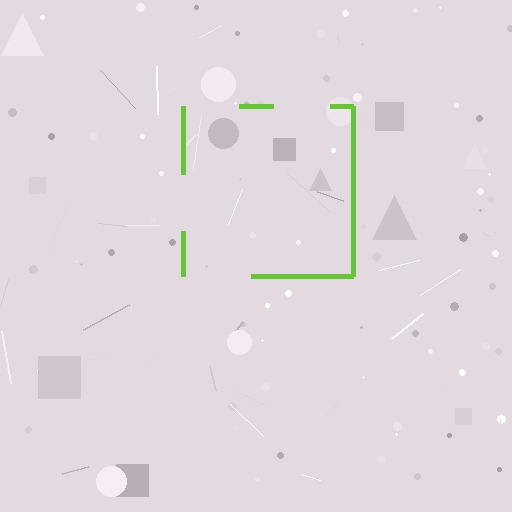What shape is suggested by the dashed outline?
The dashed outline suggests a square.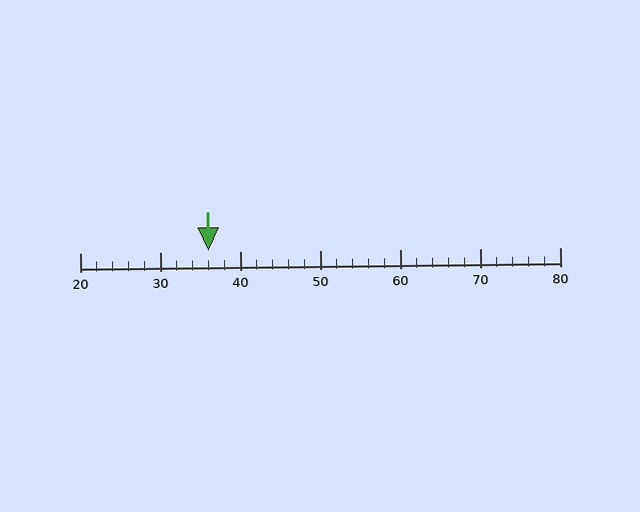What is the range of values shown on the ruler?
The ruler shows values from 20 to 80.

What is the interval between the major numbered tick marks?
The major tick marks are spaced 10 units apart.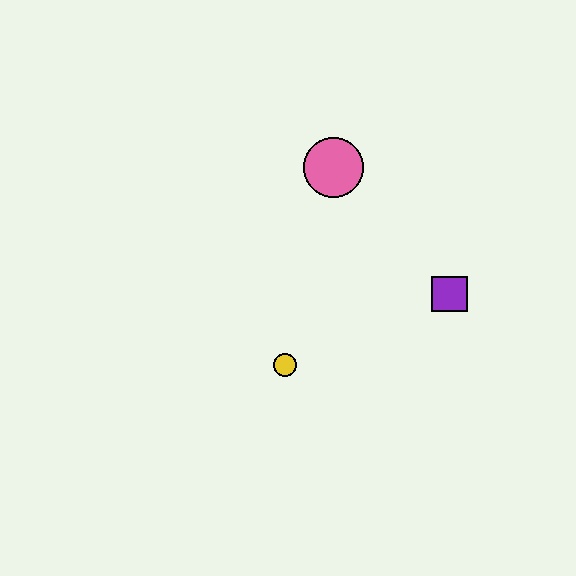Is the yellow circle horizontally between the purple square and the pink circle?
No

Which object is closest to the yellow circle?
The purple square is closest to the yellow circle.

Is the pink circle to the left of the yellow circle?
No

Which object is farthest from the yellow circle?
The pink circle is farthest from the yellow circle.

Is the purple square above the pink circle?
No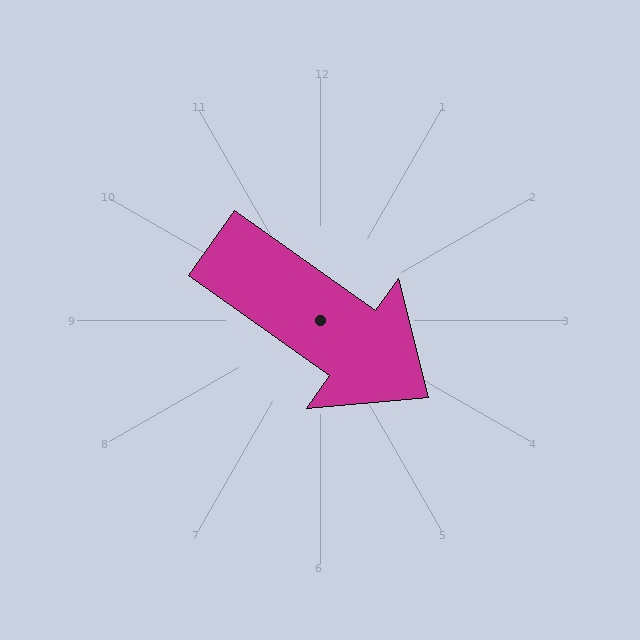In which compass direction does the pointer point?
Southeast.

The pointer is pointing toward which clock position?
Roughly 4 o'clock.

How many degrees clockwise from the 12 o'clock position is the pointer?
Approximately 126 degrees.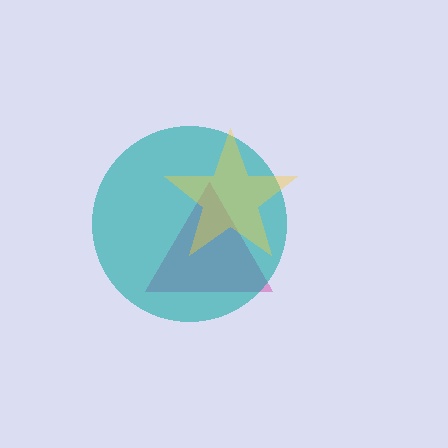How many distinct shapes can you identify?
There are 3 distinct shapes: a magenta triangle, a teal circle, a yellow star.